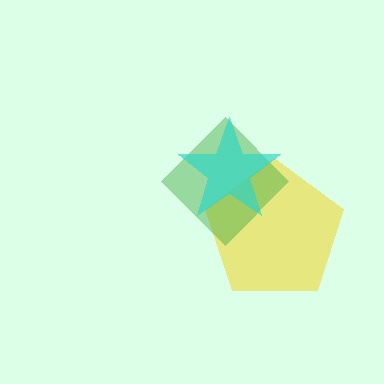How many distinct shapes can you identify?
There are 3 distinct shapes: a yellow pentagon, a green diamond, a cyan star.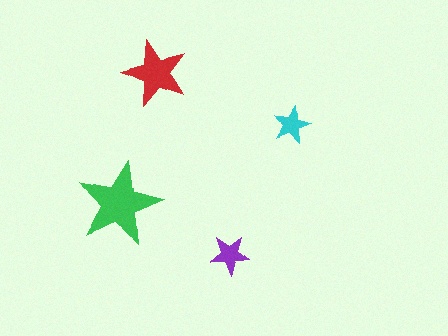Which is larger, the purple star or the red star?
The red one.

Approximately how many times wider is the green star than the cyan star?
About 2.5 times wider.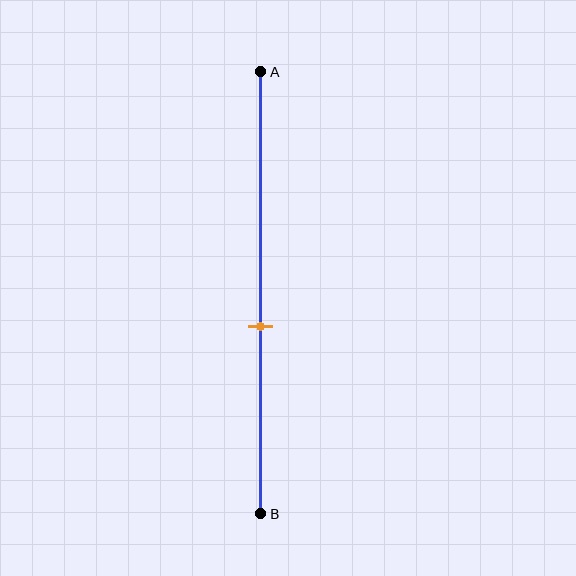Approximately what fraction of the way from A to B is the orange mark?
The orange mark is approximately 60% of the way from A to B.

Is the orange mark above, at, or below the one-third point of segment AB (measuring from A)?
The orange mark is below the one-third point of segment AB.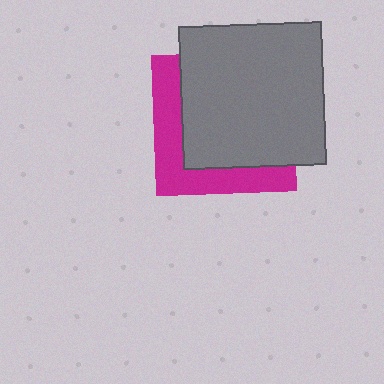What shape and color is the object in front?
The object in front is a gray square.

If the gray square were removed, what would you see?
You would see the complete magenta square.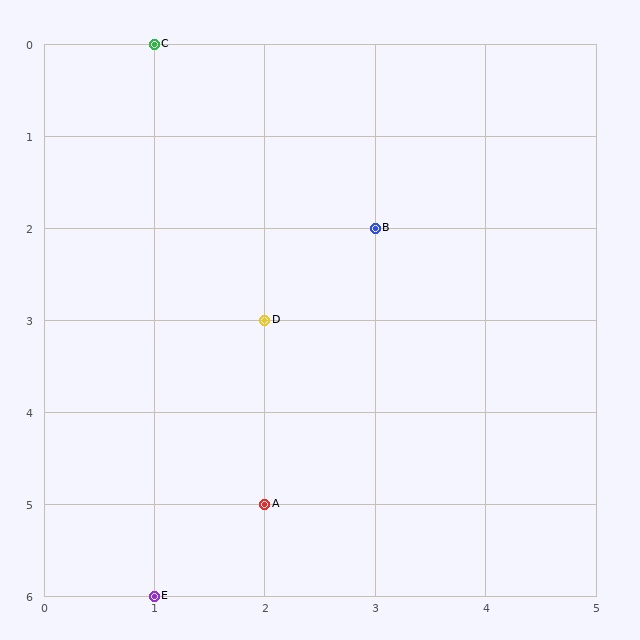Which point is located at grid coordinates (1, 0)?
Point C is at (1, 0).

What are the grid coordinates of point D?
Point D is at grid coordinates (2, 3).